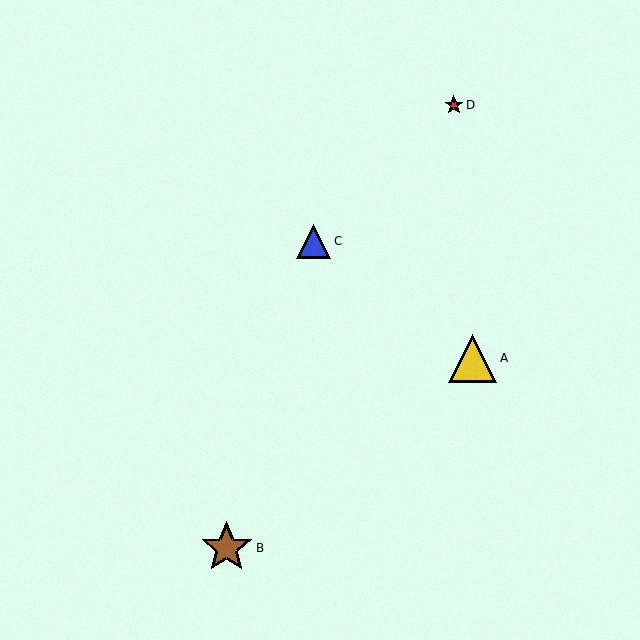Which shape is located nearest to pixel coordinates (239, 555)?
The brown star (labeled B) at (227, 548) is nearest to that location.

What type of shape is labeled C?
Shape C is a blue triangle.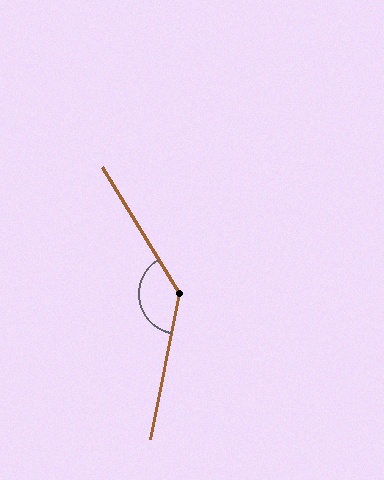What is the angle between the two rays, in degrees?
Approximately 137 degrees.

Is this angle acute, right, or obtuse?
It is obtuse.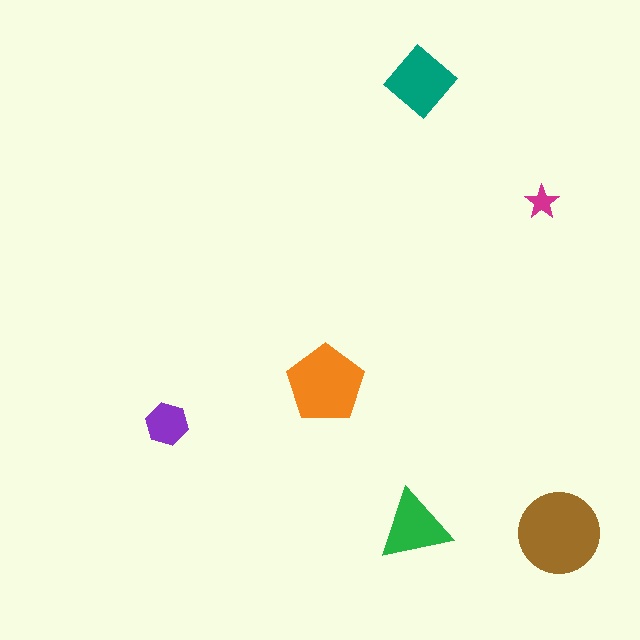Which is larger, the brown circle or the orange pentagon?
The brown circle.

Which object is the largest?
The brown circle.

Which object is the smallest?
The magenta star.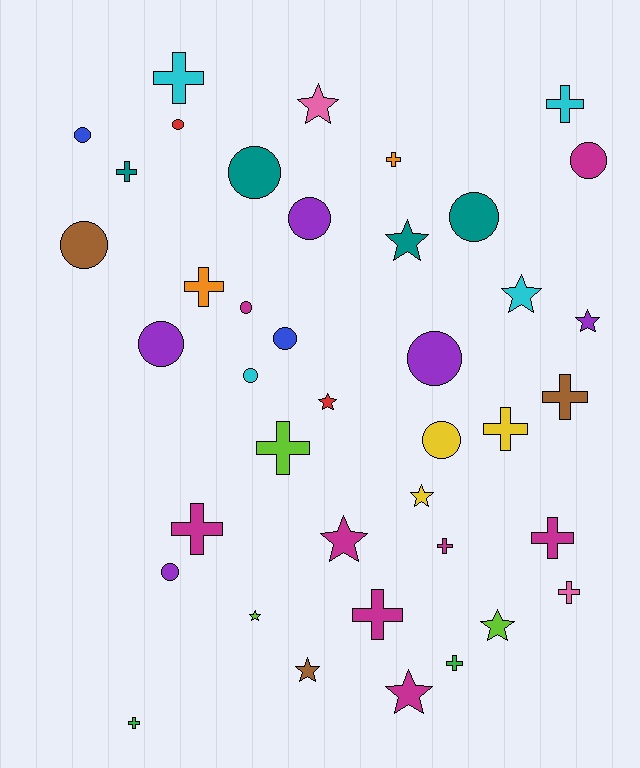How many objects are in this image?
There are 40 objects.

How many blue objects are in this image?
There are 2 blue objects.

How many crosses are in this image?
There are 15 crosses.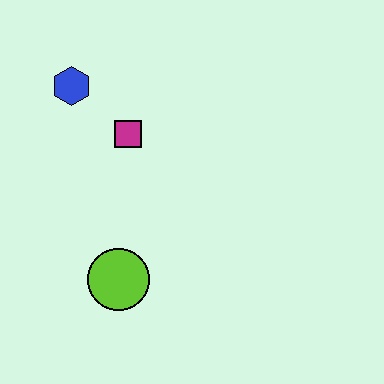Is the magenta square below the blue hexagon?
Yes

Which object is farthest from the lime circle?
The blue hexagon is farthest from the lime circle.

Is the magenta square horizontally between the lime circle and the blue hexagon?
No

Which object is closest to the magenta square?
The blue hexagon is closest to the magenta square.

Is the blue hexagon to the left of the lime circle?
Yes